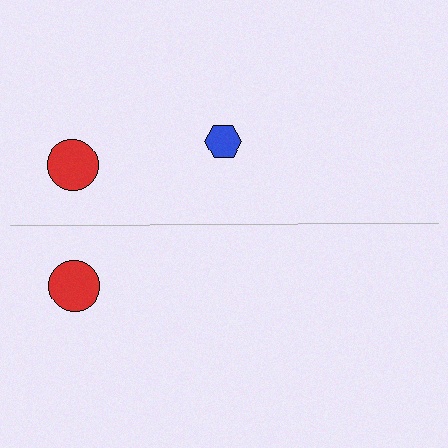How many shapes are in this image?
There are 3 shapes in this image.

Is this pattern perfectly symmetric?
No, the pattern is not perfectly symmetric. A blue hexagon is missing from the bottom side.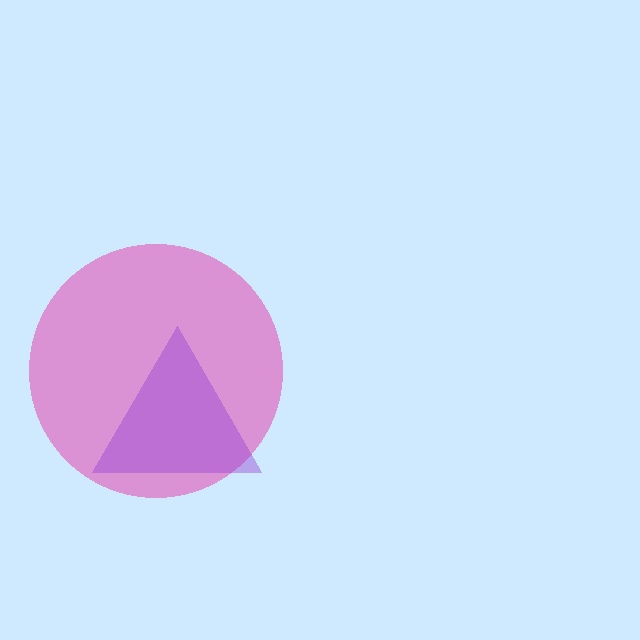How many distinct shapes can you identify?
There are 2 distinct shapes: a pink circle, a purple triangle.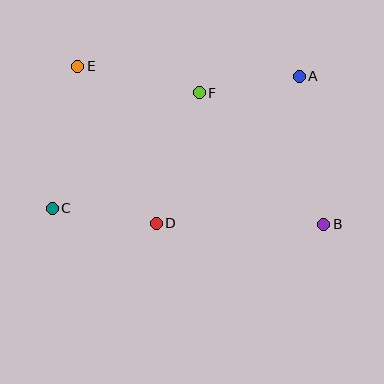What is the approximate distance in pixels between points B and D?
The distance between B and D is approximately 167 pixels.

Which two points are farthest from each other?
Points B and E are farthest from each other.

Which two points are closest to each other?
Points A and F are closest to each other.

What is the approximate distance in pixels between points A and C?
The distance between A and C is approximately 280 pixels.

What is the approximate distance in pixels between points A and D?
The distance between A and D is approximately 205 pixels.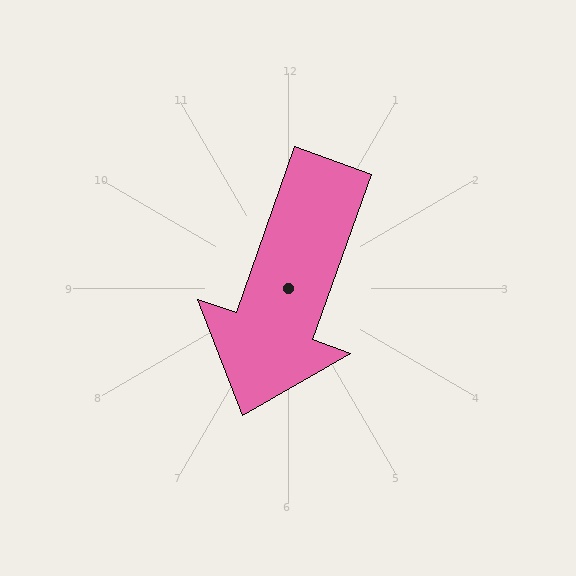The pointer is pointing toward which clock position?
Roughly 7 o'clock.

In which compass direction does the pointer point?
South.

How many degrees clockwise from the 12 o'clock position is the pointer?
Approximately 200 degrees.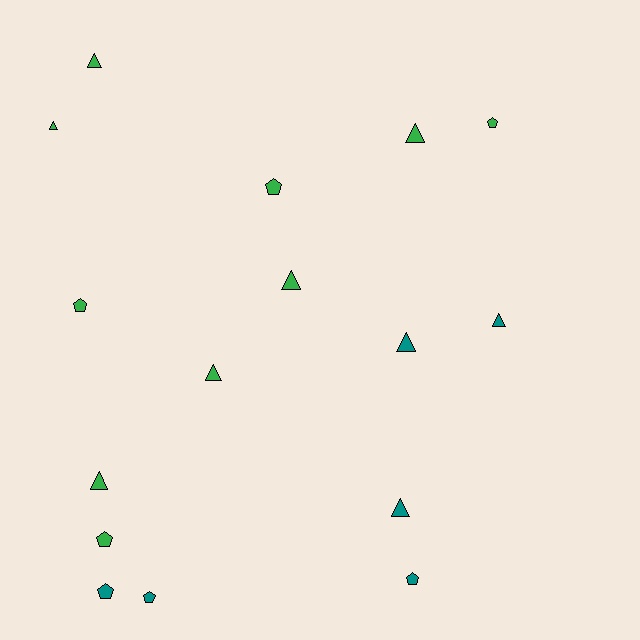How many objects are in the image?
There are 16 objects.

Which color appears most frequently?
Green, with 10 objects.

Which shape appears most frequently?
Triangle, with 9 objects.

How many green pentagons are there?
There are 4 green pentagons.